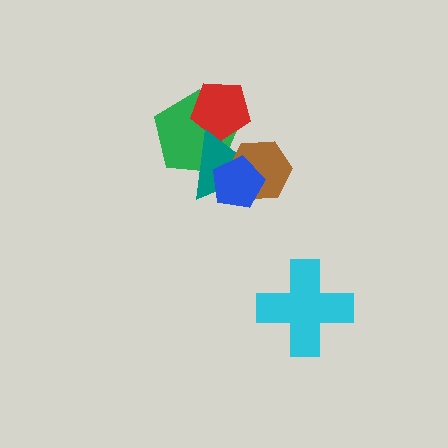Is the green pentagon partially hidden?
Yes, it is partially covered by another shape.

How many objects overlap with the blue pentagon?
3 objects overlap with the blue pentagon.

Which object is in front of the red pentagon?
The teal triangle is in front of the red pentagon.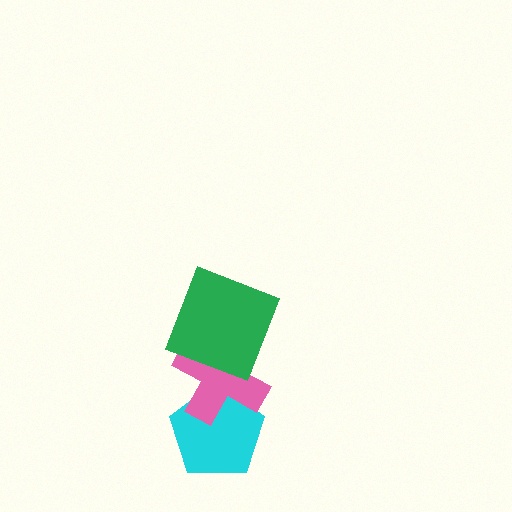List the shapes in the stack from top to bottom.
From top to bottom: the green square, the pink cross, the cyan pentagon.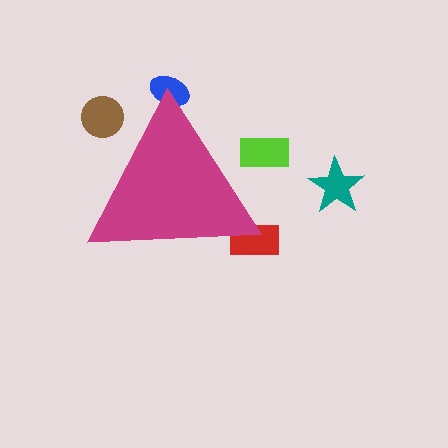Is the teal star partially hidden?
No, the teal star is fully visible.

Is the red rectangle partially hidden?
Yes, the red rectangle is partially hidden behind the magenta triangle.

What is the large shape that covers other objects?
A magenta triangle.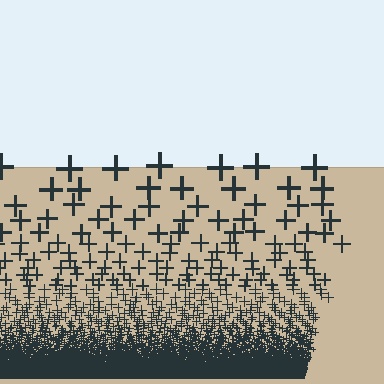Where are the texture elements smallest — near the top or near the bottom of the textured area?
Near the bottom.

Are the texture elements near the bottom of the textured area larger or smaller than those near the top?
Smaller. The gradient is inverted — elements near the bottom are smaller and denser.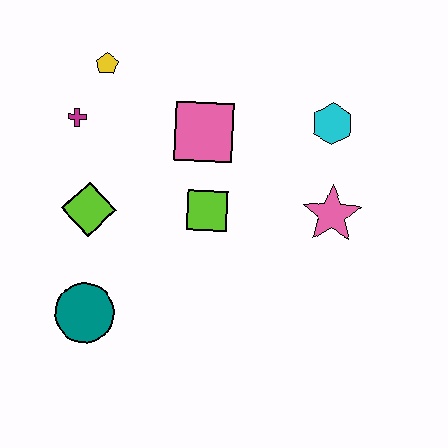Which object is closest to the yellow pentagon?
The magenta cross is closest to the yellow pentagon.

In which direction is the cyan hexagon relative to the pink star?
The cyan hexagon is above the pink star.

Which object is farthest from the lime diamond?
The cyan hexagon is farthest from the lime diamond.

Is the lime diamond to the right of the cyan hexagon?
No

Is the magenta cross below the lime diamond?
No